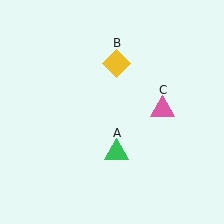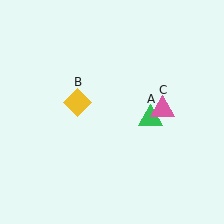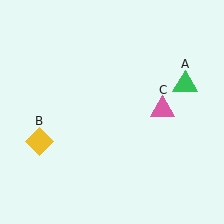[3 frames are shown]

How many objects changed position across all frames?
2 objects changed position: green triangle (object A), yellow diamond (object B).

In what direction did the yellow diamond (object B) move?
The yellow diamond (object B) moved down and to the left.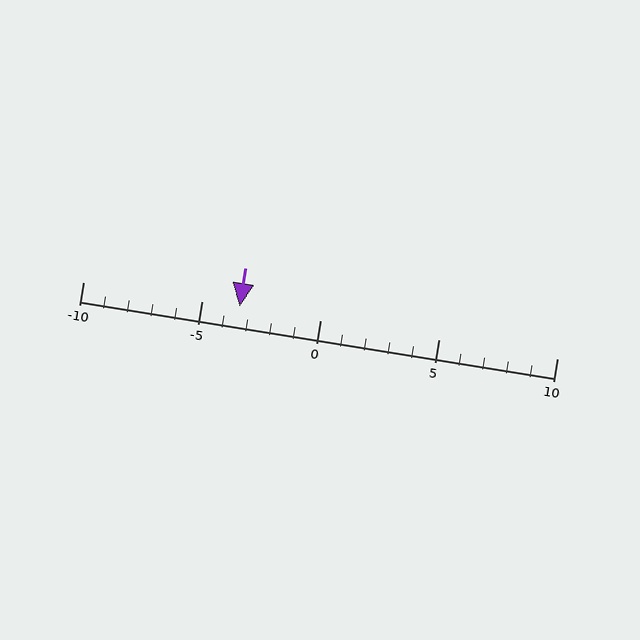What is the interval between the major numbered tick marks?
The major tick marks are spaced 5 units apart.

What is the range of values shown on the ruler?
The ruler shows values from -10 to 10.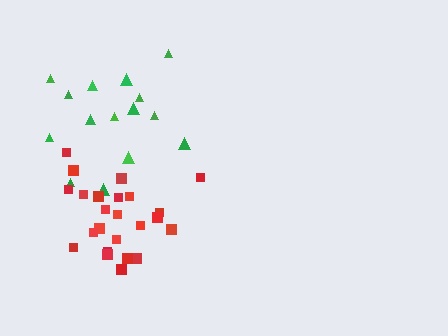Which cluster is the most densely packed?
Red.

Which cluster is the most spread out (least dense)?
Green.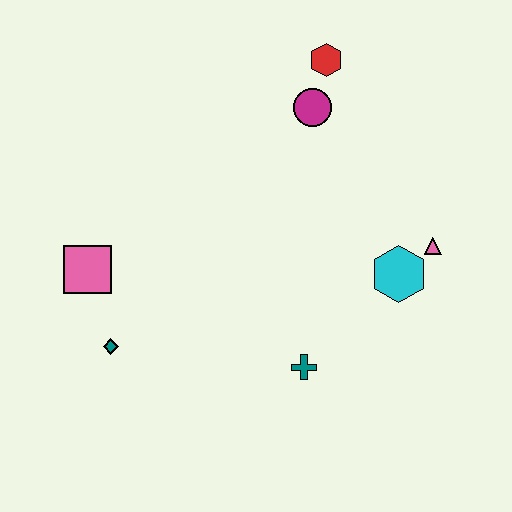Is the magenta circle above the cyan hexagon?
Yes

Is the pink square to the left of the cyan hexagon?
Yes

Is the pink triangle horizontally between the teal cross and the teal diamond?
No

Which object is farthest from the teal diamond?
The red hexagon is farthest from the teal diamond.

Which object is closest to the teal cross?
The cyan hexagon is closest to the teal cross.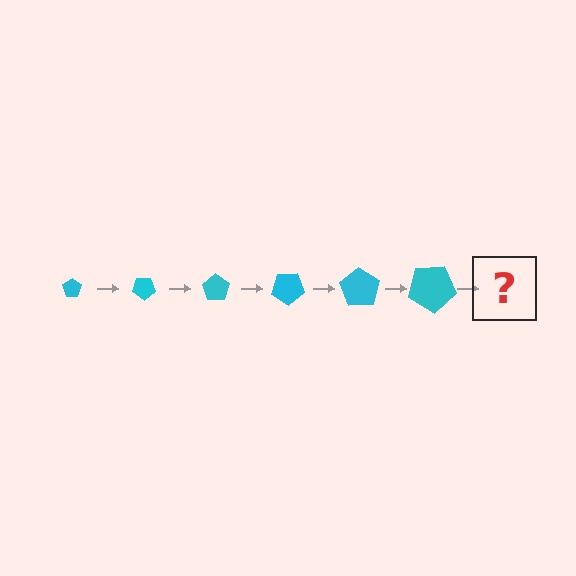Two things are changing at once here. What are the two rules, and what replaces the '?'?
The two rules are that the pentagon grows larger each step and it rotates 35 degrees each step. The '?' should be a pentagon, larger than the previous one and rotated 210 degrees from the start.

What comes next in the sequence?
The next element should be a pentagon, larger than the previous one and rotated 210 degrees from the start.